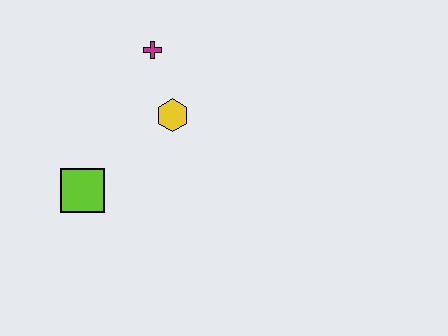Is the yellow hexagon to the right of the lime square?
Yes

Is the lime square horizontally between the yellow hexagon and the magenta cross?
No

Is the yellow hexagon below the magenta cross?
Yes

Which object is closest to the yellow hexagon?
The magenta cross is closest to the yellow hexagon.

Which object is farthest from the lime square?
The magenta cross is farthest from the lime square.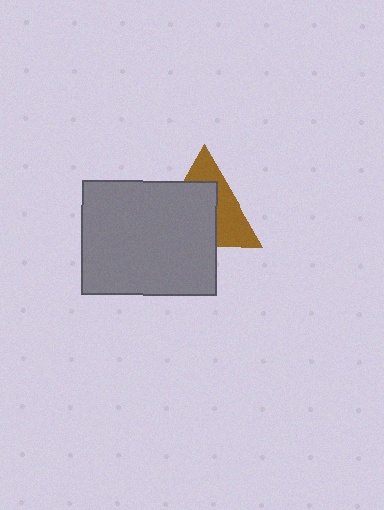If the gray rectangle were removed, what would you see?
You would see the complete brown triangle.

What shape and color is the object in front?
The object in front is a gray rectangle.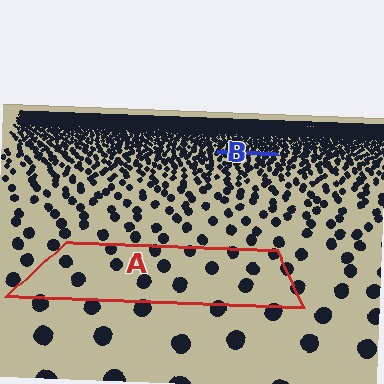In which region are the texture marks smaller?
The texture marks are smaller in region B, because it is farther away.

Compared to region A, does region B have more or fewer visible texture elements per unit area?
Region B has more texture elements per unit area — they are packed more densely because it is farther away.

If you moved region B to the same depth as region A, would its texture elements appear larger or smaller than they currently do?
They would appear larger. At a closer depth, the same texture elements are projected at a bigger on-screen size.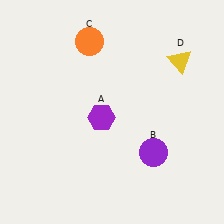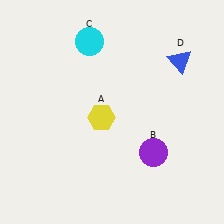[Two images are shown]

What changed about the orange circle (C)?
In Image 1, C is orange. In Image 2, it changed to cyan.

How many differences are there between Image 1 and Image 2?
There are 3 differences between the two images.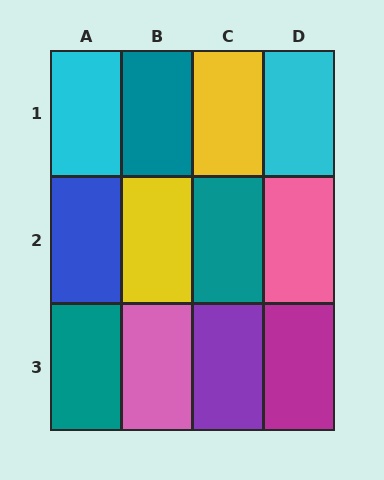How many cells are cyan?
2 cells are cyan.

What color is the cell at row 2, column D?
Pink.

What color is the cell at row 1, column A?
Cyan.